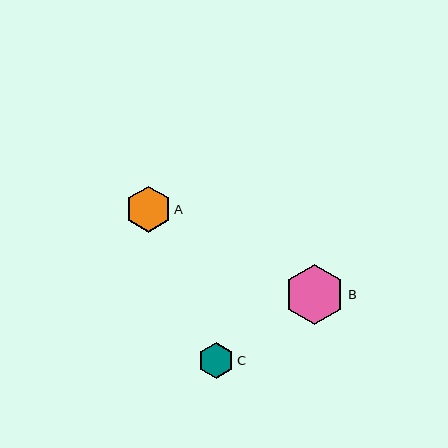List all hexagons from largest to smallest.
From largest to smallest: B, A, C.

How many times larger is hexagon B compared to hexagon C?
Hexagon B is approximately 1.7 times the size of hexagon C.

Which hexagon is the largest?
Hexagon B is the largest with a size of approximately 60 pixels.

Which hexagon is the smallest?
Hexagon C is the smallest with a size of approximately 35 pixels.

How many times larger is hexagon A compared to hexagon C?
Hexagon A is approximately 1.3 times the size of hexagon C.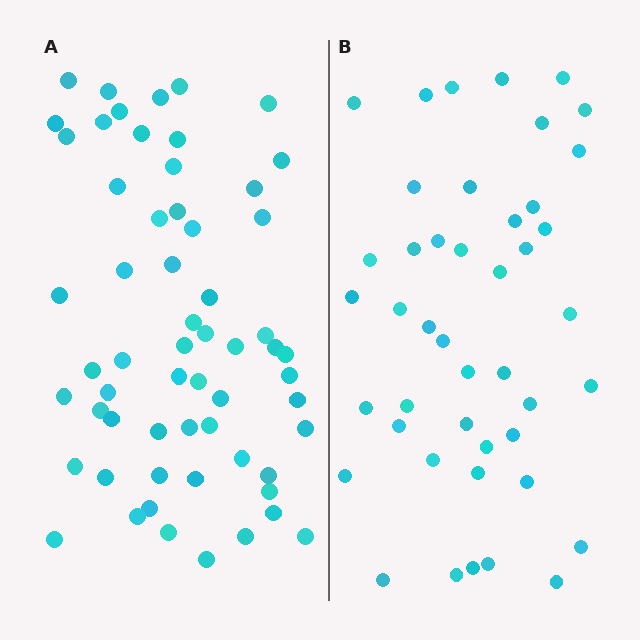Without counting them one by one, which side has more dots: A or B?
Region A (the left region) has more dots.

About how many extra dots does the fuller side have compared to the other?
Region A has approximately 15 more dots than region B.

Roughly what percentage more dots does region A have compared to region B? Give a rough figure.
About 35% more.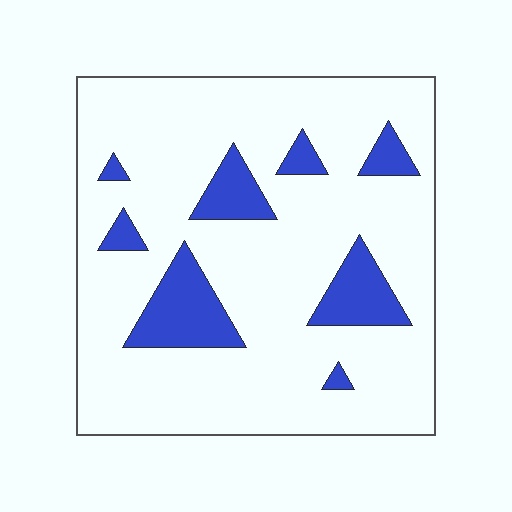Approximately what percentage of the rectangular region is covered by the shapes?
Approximately 15%.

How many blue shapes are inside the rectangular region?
8.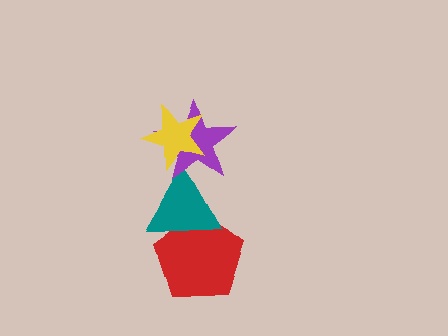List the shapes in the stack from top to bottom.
From top to bottom: the yellow star, the purple star, the teal triangle, the red pentagon.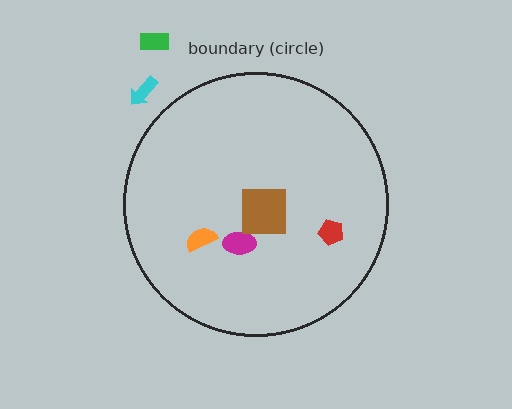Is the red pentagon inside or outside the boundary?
Inside.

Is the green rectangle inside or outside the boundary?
Outside.